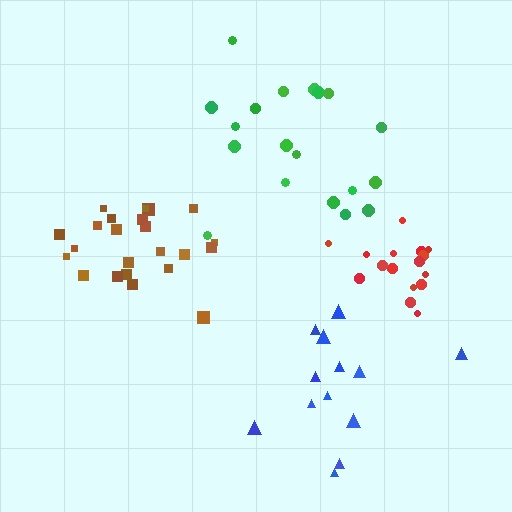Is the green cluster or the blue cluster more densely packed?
Green.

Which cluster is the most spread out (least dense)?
Blue.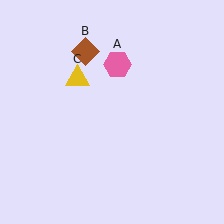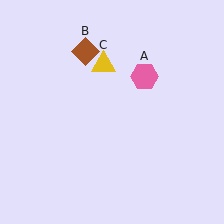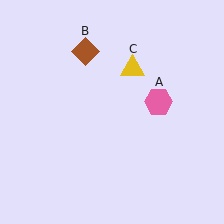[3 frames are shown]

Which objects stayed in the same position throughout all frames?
Brown diamond (object B) remained stationary.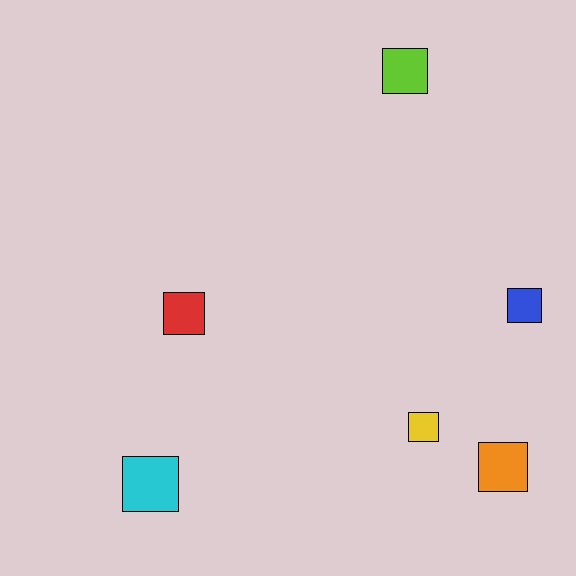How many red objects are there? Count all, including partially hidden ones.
There is 1 red object.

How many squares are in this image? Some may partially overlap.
There are 6 squares.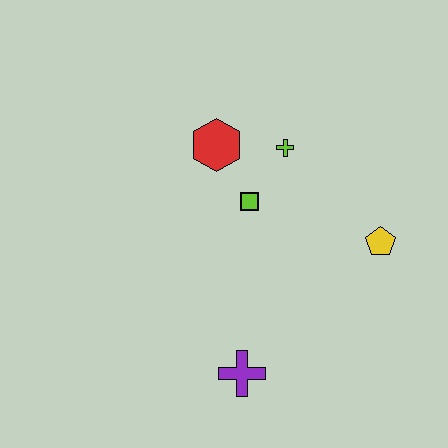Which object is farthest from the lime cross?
The purple cross is farthest from the lime cross.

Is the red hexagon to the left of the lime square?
Yes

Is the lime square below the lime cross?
Yes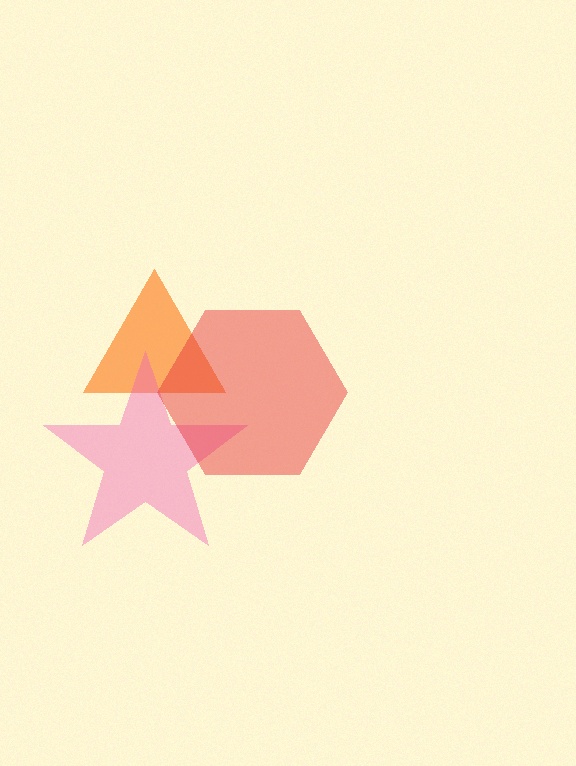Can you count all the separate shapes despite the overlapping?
Yes, there are 3 separate shapes.